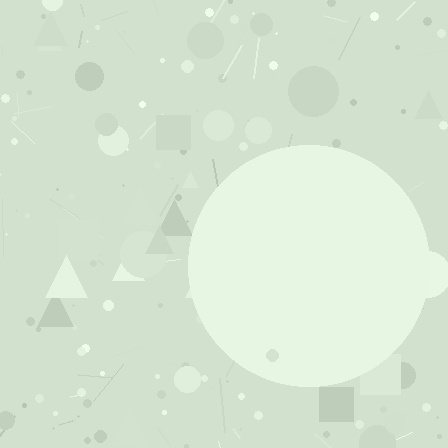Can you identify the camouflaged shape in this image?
The camouflaged shape is a circle.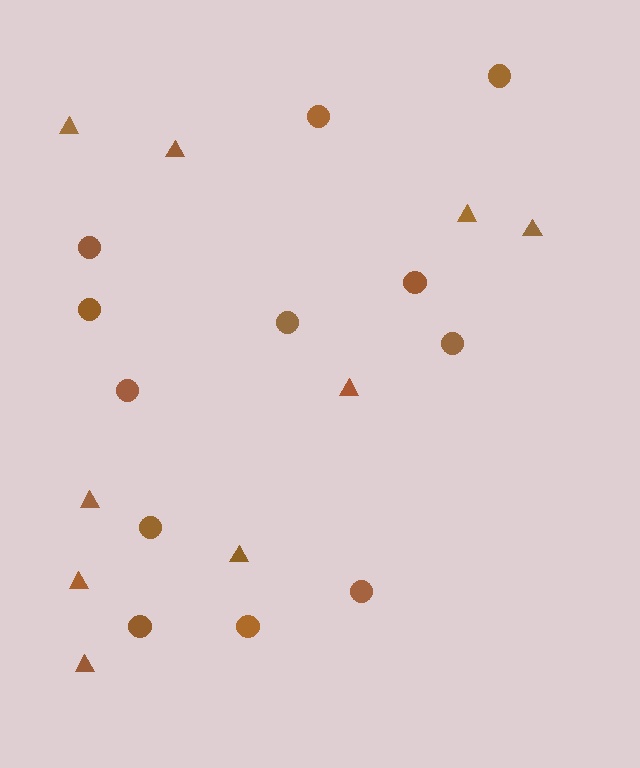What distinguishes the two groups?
There are 2 groups: one group of triangles (9) and one group of circles (12).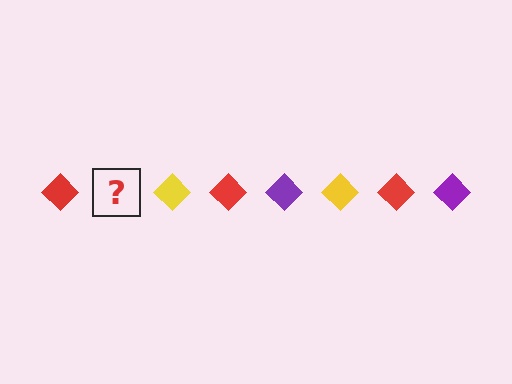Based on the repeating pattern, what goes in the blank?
The blank should be a purple diamond.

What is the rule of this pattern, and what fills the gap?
The rule is that the pattern cycles through red, purple, yellow diamonds. The gap should be filled with a purple diamond.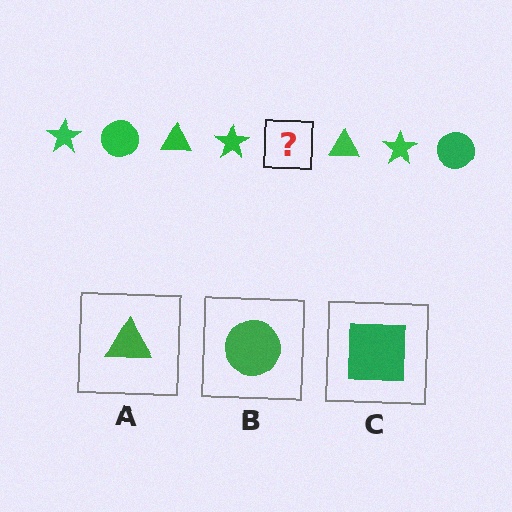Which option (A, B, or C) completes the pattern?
B.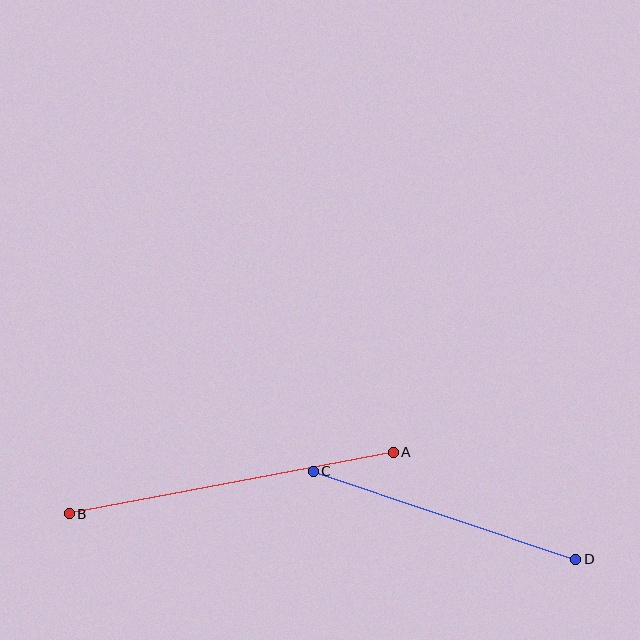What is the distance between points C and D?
The distance is approximately 276 pixels.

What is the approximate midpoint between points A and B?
The midpoint is at approximately (231, 483) pixels.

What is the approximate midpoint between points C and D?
The midpoint is at approximately (444, 515) pixels.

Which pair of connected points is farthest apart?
Points A and B are farthest apart.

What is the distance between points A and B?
The distance is approximately 330 pixels.